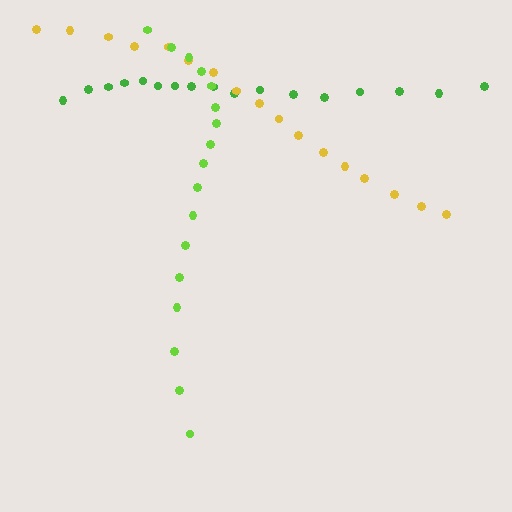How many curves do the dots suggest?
There are 3 distinct paths.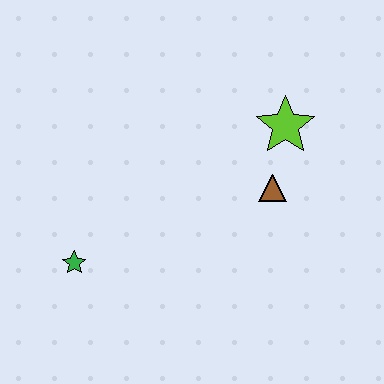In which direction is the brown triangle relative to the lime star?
The brown triangle is below the lime star.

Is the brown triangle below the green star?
No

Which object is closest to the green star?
The brown triangle is closest to the green star.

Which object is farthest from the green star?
The lime star is farthest from the green star.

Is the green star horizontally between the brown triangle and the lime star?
No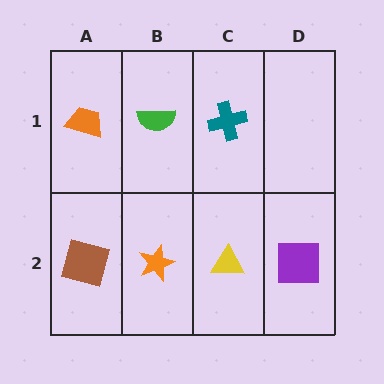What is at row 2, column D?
A purple square.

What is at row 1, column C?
A teal cross.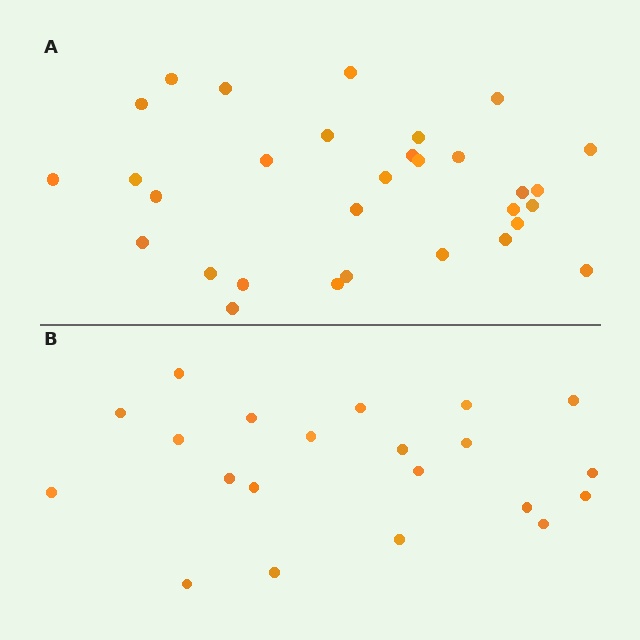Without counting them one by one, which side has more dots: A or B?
Region A (the top region) has more dots.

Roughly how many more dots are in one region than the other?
Region A has roughly 10 or so more dots than region B.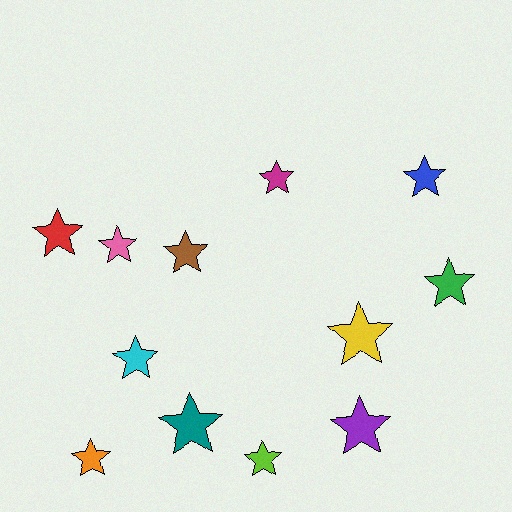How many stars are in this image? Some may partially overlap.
There are 12 stars.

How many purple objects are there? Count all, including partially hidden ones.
There is 1 purple object.